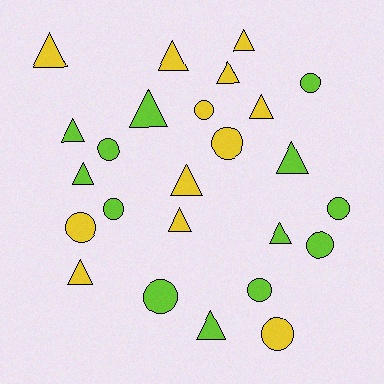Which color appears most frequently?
Lime, with 13 objects.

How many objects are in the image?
There are 25 objects.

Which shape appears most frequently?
Triangle, with 14 objects.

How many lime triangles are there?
There are 6 lime triangles.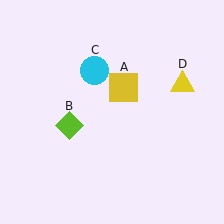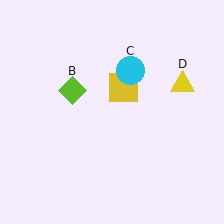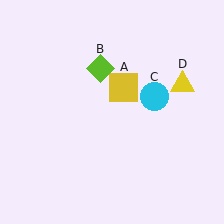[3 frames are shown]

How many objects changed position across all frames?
2 objects changed position: lime diamond (object B), cyan circle (object C).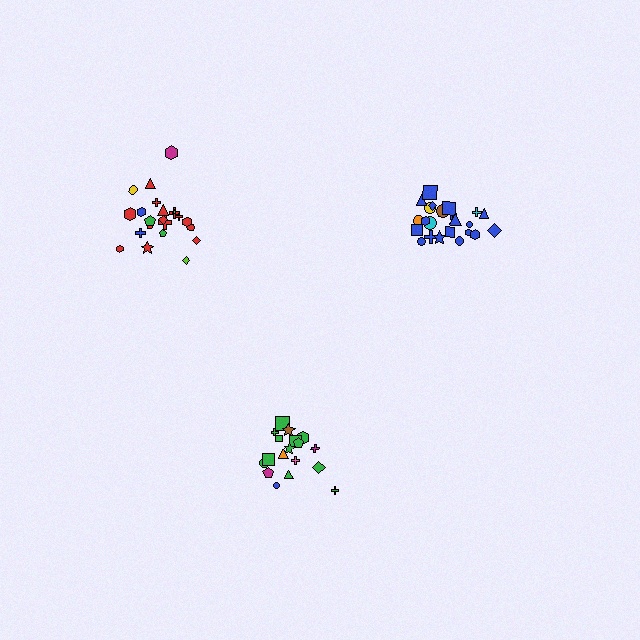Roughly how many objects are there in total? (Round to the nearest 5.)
Roughly 65 objects in total.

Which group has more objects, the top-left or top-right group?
The top-right group.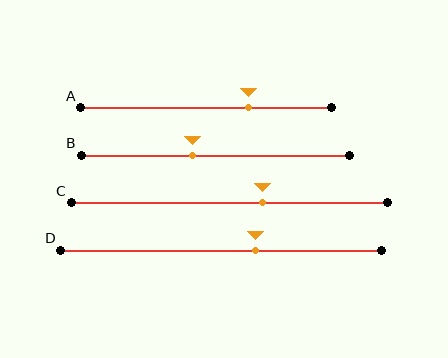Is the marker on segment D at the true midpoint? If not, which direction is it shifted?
No, the marker on segment D is shifted to the right by about 11% of the segment length.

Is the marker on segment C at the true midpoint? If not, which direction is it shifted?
No, the marker on segment C is shifted to the right by about 11% of the segment length.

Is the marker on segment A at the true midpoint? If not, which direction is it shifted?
No, the marker on segment A is shifted to the right by about 17% of the segment length.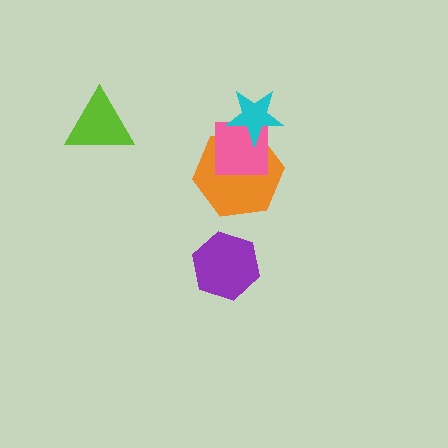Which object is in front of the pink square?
The cyan star is in front of the pink square.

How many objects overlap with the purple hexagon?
0 objects overlap with the purple hexagon.